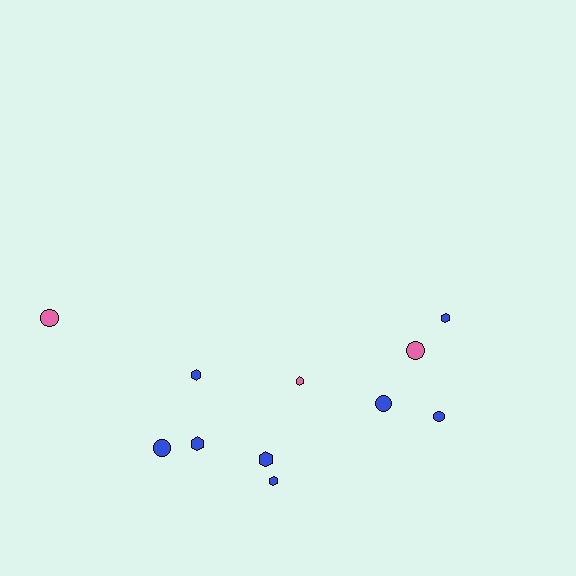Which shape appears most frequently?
Hexagon, with 6 objects.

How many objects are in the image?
There are 11 objects.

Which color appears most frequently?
Blue, with 8 objects.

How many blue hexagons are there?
There are 5 blue hexagons.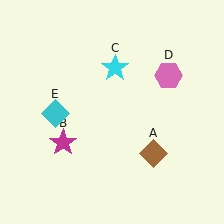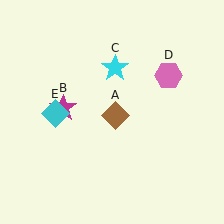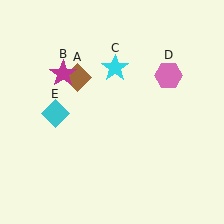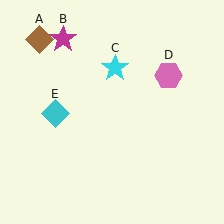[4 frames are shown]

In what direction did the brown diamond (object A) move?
The brown diamond (object A) moved up and to the left.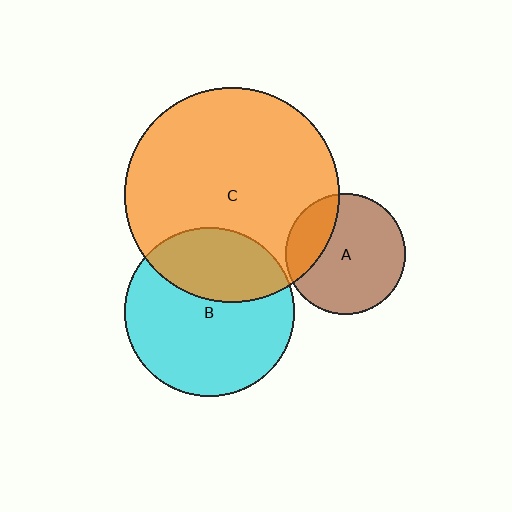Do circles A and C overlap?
Yes.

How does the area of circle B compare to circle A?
Approximately 2.0 times.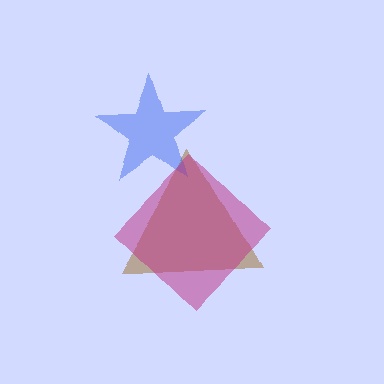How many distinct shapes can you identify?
There are 3 distinct shapes: a brown triangle, a blue star, a magenta diamond.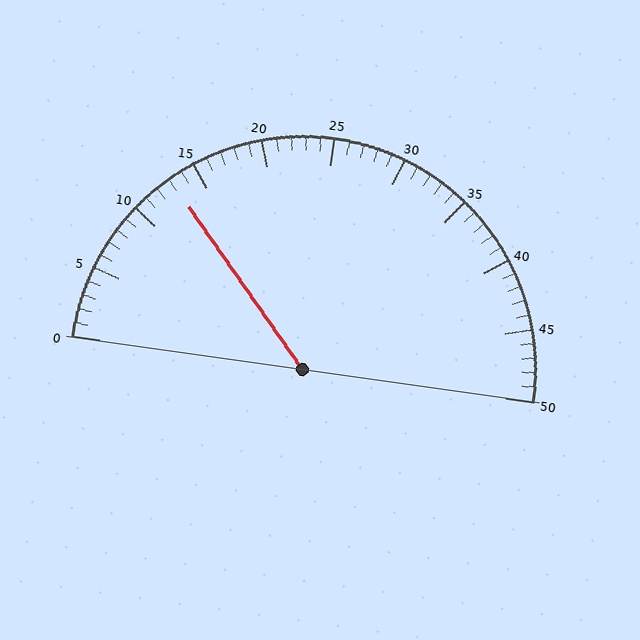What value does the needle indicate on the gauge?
The needle indicates approximately 13.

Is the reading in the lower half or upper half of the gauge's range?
The reading is in the lower half of the range (0 to 50).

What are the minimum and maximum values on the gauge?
The gauge ranges from 0 to 50.